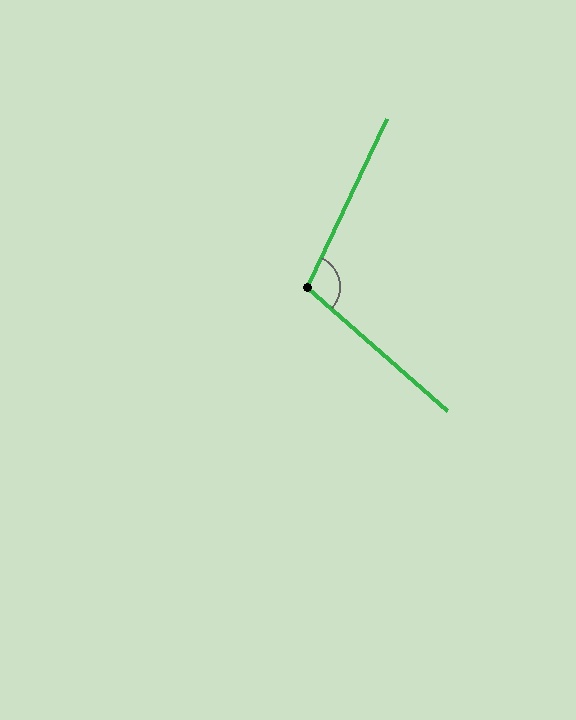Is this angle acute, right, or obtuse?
It is obtuse.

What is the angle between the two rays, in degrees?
Approximately 106 degrees.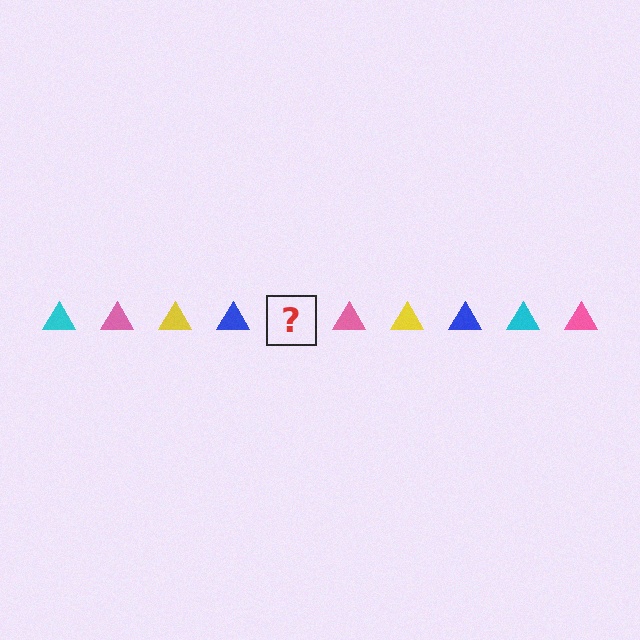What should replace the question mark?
The question mark should be replaced with a cyan triangle.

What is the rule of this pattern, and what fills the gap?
The rule is that the pattern cycles through cyan, pink, yellow, blue triangles. The gap should be filled with a cyan triangle.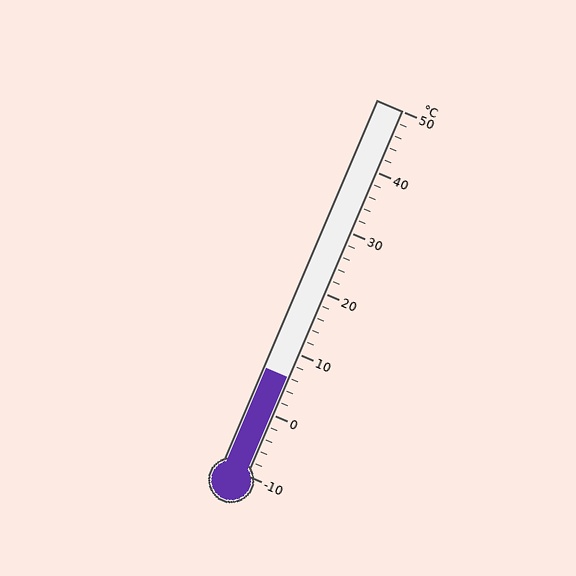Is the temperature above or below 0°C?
The temperature is above 0°C.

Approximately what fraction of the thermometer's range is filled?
The thermometer is filled to approximately 25% of its range.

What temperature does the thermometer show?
The thermometer shows approximately 6°C.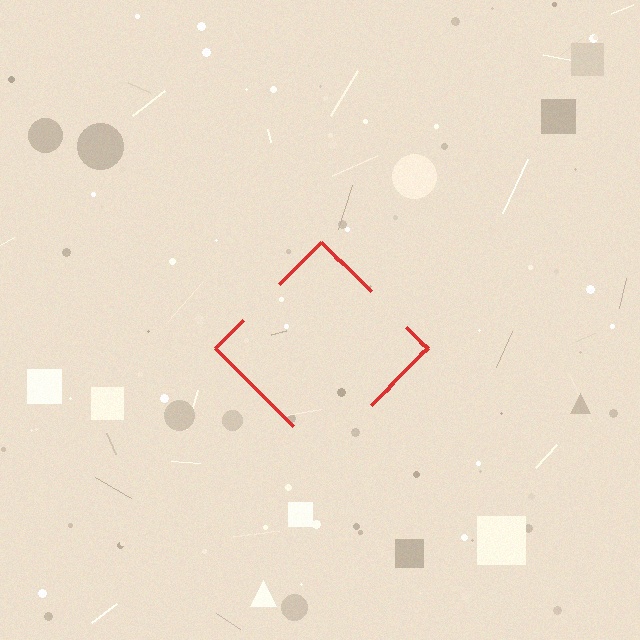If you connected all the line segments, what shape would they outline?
They would outline a diamond.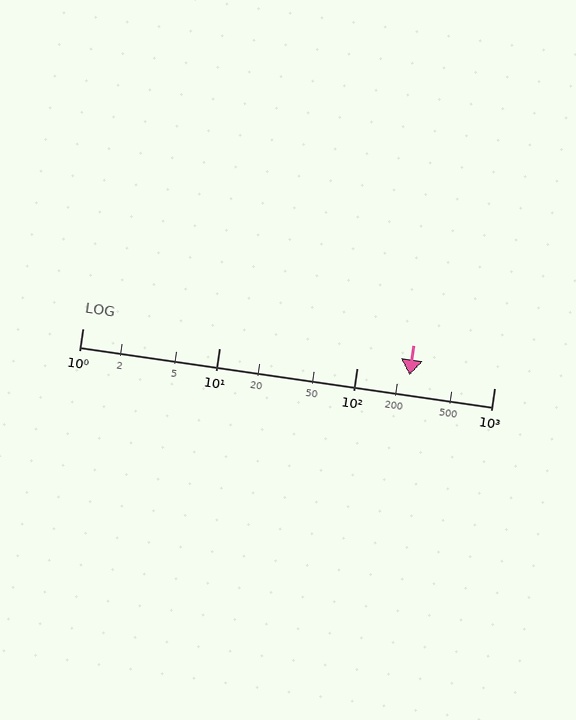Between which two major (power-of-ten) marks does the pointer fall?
The pointer is between 100 and 1000.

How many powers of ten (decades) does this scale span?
The scale spans 3 decades, from 1 to 1000.